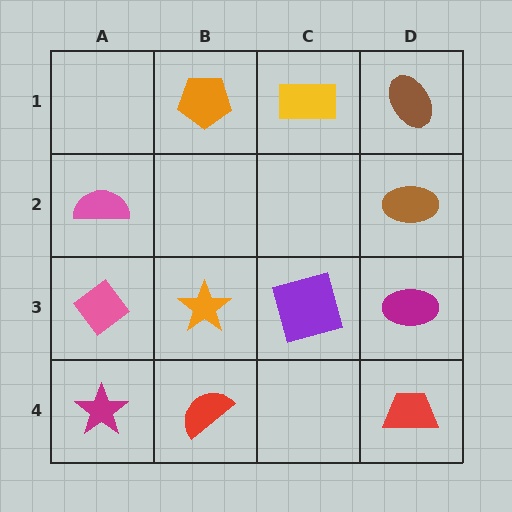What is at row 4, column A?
A magenta star.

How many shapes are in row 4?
3 shapes.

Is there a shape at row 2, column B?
No, that cell is empty.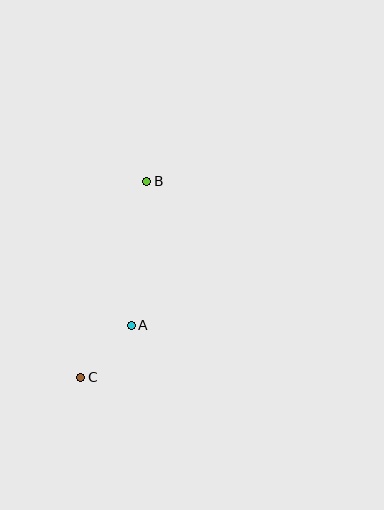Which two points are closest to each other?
Points A and C are closest to each other.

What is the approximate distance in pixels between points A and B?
The distance between A and B is approximately 145 pixels.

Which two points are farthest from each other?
Points B and C are farthest from each other.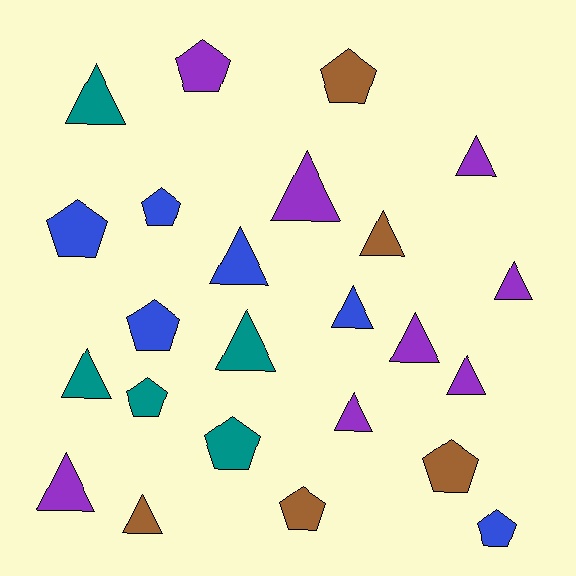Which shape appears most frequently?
Triangle, with 14 objects.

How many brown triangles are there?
There are 2 brown triangles.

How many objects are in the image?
There are 24 objects.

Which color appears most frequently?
Purple, with 8 objects.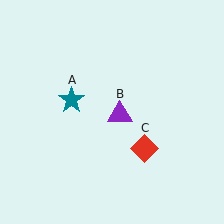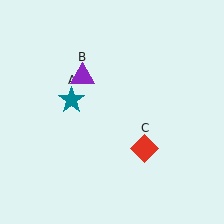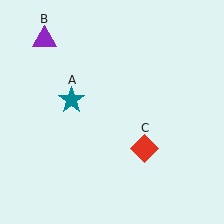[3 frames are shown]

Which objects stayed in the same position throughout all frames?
Teal star (object A) and red diamond (object C) remained stationary.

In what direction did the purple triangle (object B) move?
The purple triangle (object B) moved up and to the left.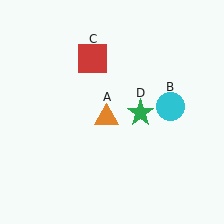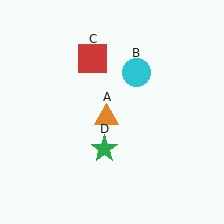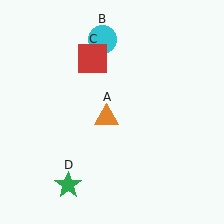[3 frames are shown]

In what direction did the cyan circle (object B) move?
The cyan circle (object B) moved up and to the left.